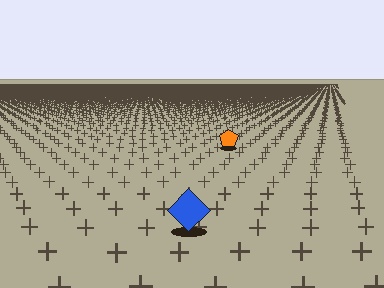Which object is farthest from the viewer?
The orange pentagon is farthest from the viewer. It appears smaller and the ground texture around it is denser.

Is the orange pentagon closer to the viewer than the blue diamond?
No. The blue diamond is closer — you can tell from the texture gradient: the ground texture is coarser near it.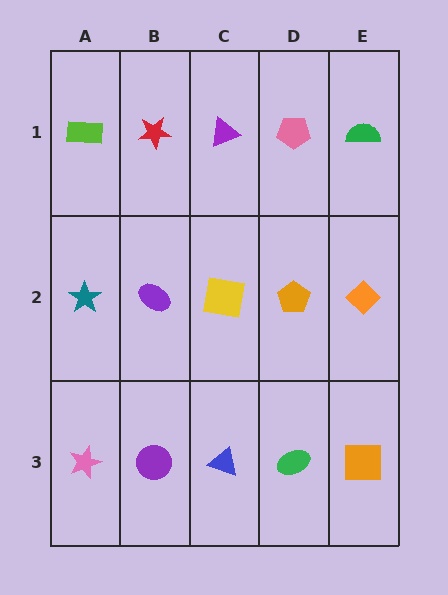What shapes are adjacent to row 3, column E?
An orange diamond (row 2, column E), a green ellipse (row 3, column D).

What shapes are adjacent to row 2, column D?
A pink pentagon (row 1, column D), a green ellipse (row 3, column D), a yellow square (row 2, column C), an orange diamond (row 2, column E).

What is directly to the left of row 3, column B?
A pink star.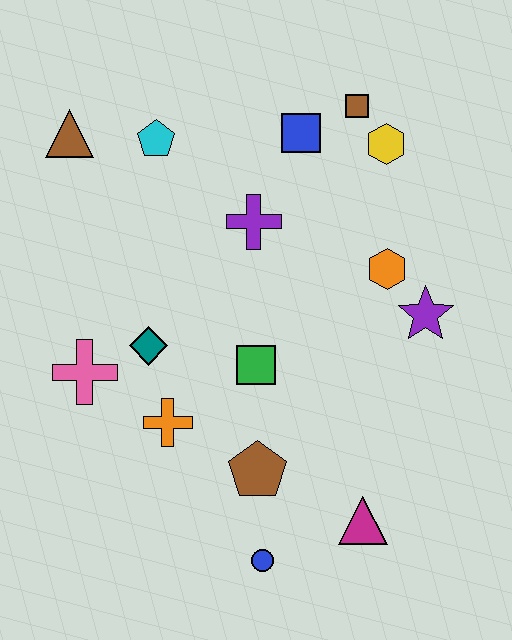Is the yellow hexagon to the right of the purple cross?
Yes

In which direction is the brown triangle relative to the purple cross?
The brown triangle is to the left of the purple cross.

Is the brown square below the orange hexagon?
No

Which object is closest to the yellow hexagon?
The brown square is closest to the yellow hexagon.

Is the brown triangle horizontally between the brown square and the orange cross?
No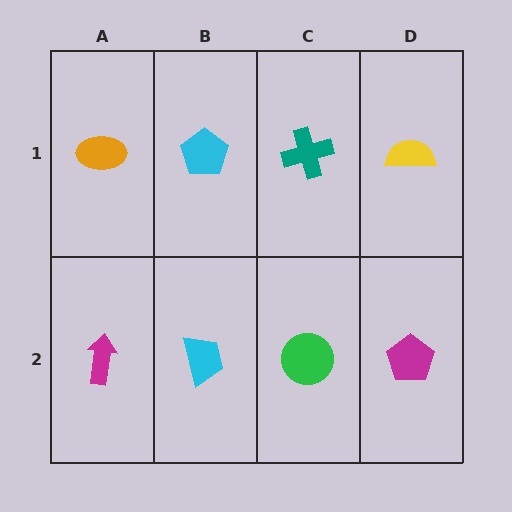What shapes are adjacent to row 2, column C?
A teal cross (row 1, column C), a cyan trapezoid (row 2, column B), a magenta pentagon (row 2, column D).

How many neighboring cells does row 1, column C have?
3.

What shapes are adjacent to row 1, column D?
A magenta pentagon (row 2, column D), a teal cross (row 1, column C).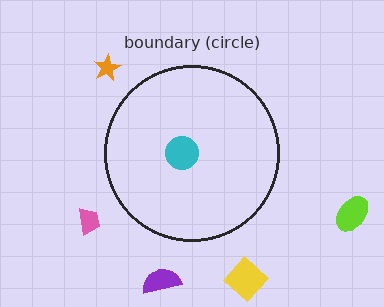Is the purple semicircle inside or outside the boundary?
Outside.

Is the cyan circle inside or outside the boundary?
Inside.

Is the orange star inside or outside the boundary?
Outside.